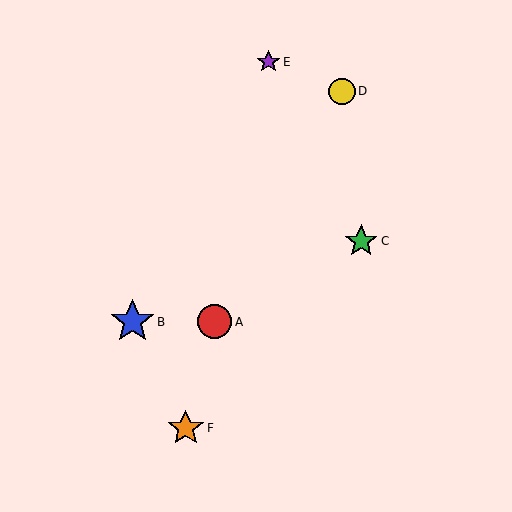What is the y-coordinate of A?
Object A is at y≈322.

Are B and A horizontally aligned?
Yes, both are at y≈322.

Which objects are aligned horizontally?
Objects A, B are aligned horizontally.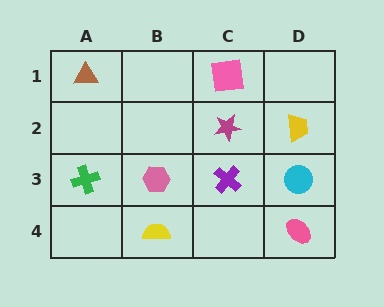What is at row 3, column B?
A pink hexagon.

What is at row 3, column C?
A purple cross.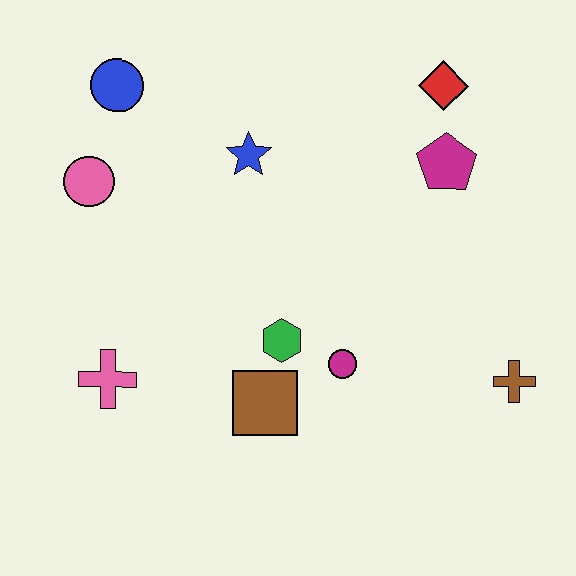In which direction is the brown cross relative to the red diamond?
The brown cross is below the red diamond.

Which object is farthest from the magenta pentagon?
The pink cross is farthest from the magenta pentagon.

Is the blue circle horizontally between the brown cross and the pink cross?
Yes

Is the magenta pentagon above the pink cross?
Yes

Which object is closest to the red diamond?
The magenta pentagon is closest to the red diamond.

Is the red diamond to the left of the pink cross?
No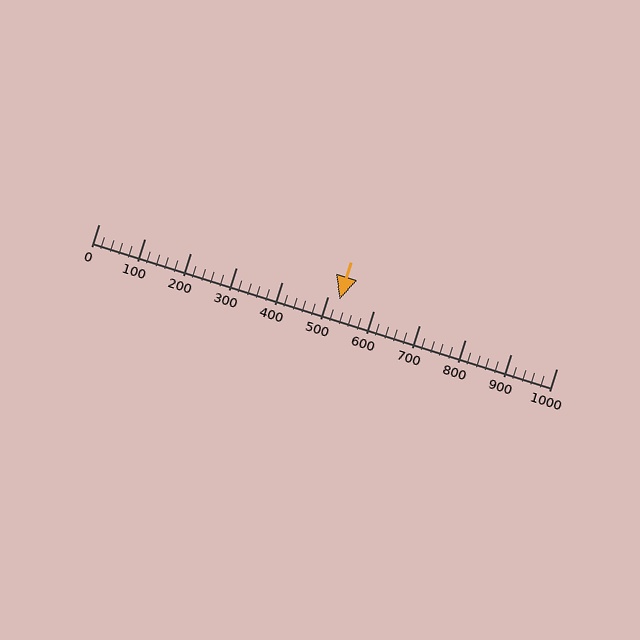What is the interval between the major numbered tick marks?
The major tick marks are spaced 100 units apart.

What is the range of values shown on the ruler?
The ruler shows values from 0 to 1000.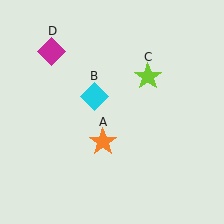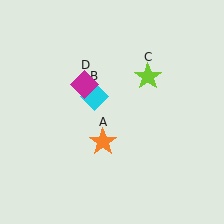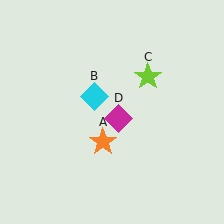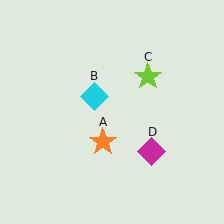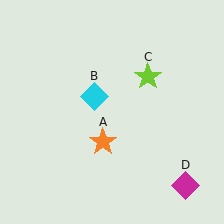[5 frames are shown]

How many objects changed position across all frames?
1 object changed position: magenta diamond (object D).